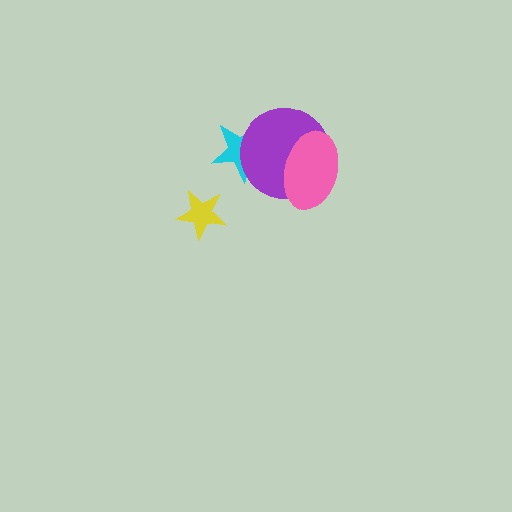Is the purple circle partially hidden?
Yes, it is partially covered by another shape.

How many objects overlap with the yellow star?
0 objects overlap with the yellow star.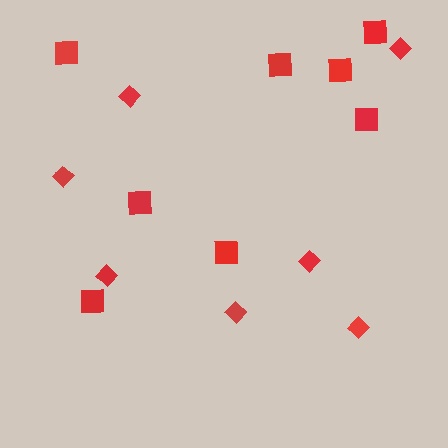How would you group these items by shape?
There are 2 groups: one group of squares (8) and one group of diamonds (7).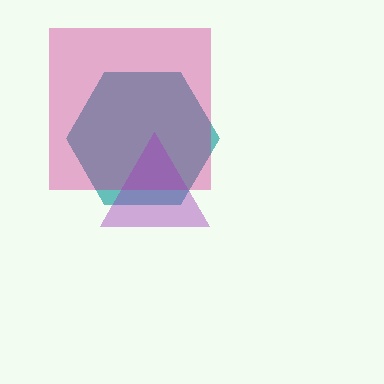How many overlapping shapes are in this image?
There are 3 overlapping shapes in the image.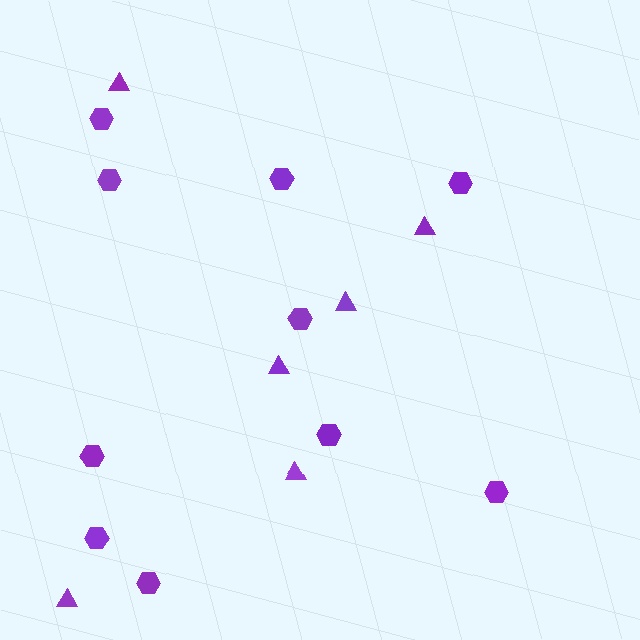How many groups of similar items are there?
There are 2 groups: one group of triangles (6) and one group of hexagons (10).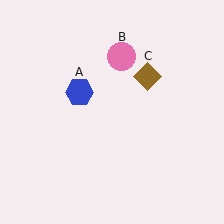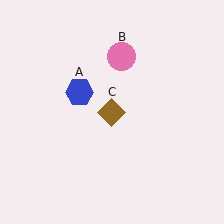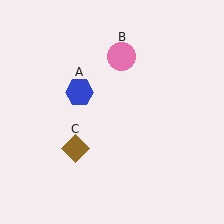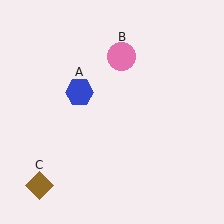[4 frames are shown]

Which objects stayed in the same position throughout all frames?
Blue hexagon (object A) and pink circle (object B) remained stationary.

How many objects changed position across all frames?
1 object changed position: brown diamond (object C).